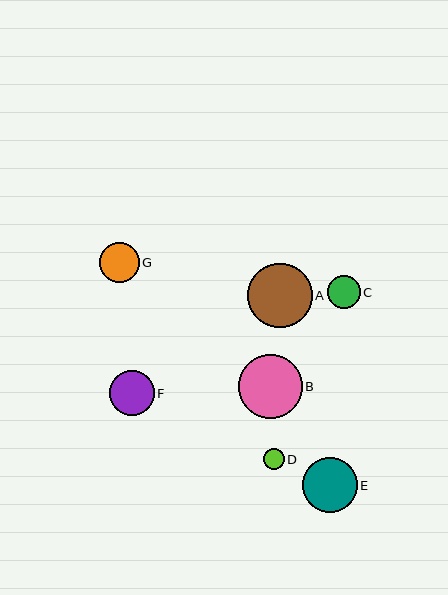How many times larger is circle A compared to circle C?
Circle A is approximately 2.0 times the size of circle C.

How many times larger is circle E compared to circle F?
Circle E is approximately 1.2 times the size of circle F.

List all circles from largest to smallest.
From largest to smallest: A, B, E, F, G, C, D.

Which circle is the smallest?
Circle D is the smallest with a size of approximately 21 pixels.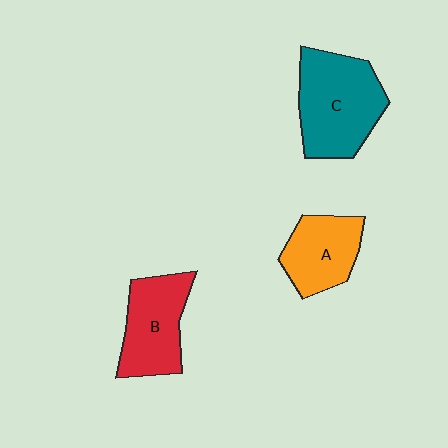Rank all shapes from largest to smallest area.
From largest to smallest: C (teal), B (red), A (orange).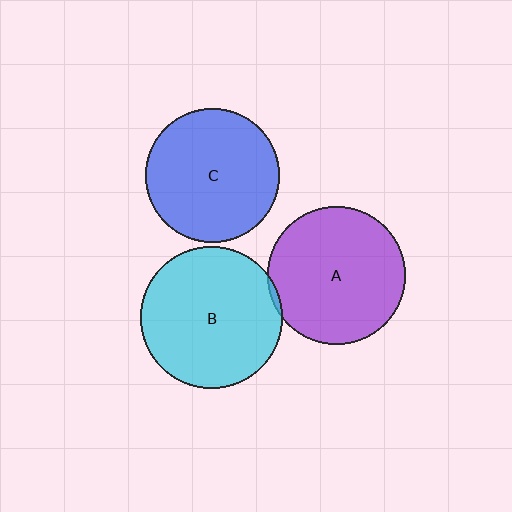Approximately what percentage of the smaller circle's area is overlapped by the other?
Approximately 5%.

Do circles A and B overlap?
Yes.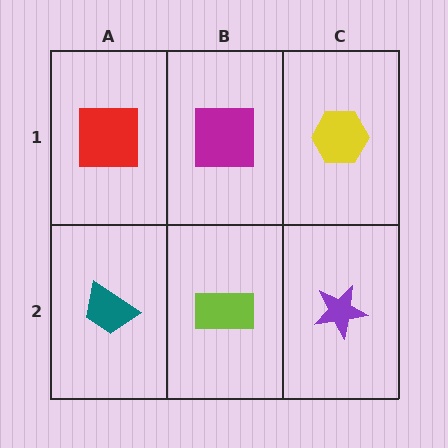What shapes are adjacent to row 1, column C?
A purple star (row 2, column C), a magenta square (row 1, column B).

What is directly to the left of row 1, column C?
A magenta square.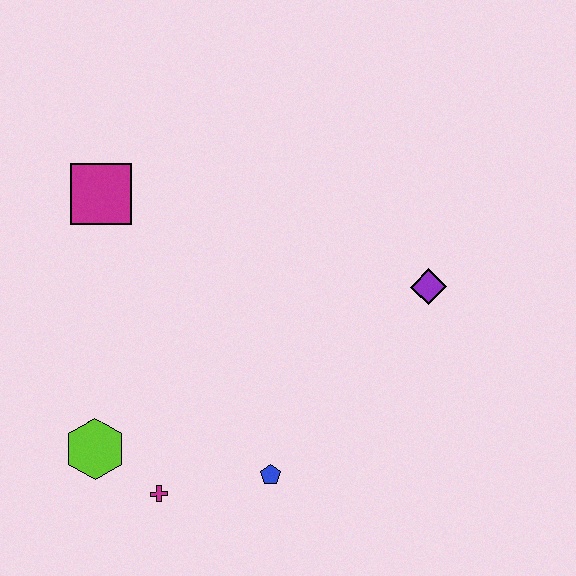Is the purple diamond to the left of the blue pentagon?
No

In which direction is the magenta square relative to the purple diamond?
The magenta square is to the left of the purple diamond.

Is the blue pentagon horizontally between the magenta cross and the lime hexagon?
No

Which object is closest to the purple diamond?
The blue pentagon is closest to the purple diamond.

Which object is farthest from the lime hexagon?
The purple diamond is farthest from the lime hexagon.